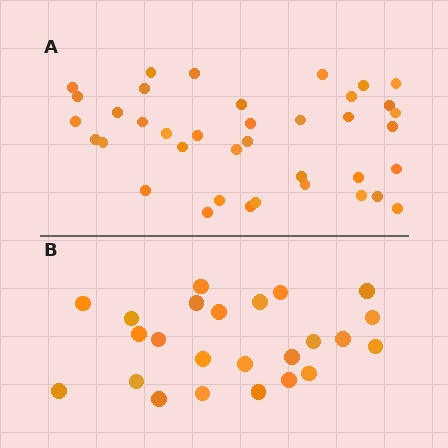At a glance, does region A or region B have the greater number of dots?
Region A (the top region) has more dots.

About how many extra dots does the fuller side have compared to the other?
Region A has approximately 15 more dots than region B.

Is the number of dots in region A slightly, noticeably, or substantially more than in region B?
Region A has substantially more. The ratio is roughly 1.6 to 1.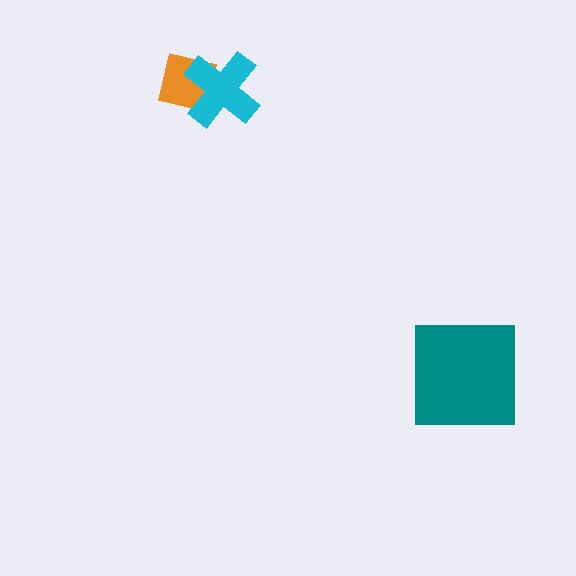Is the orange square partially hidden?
Yes, it is partially covered by another shape.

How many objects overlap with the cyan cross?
1 object overlaps with the cyan cross.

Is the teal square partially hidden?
No, no other shape covers it.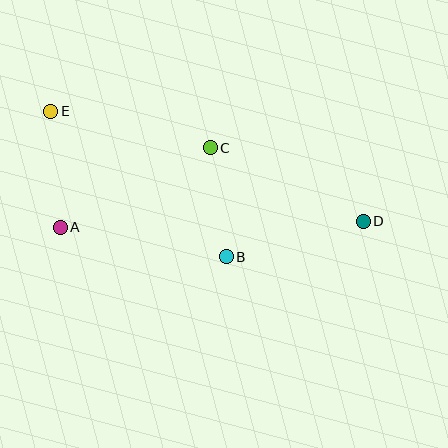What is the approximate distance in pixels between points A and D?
The distance between A and D is approximately 303 pixels.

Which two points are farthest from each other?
Points D and E are farthest from each other.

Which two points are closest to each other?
Points B and C are closest to each other.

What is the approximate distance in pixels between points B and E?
The distance between B and E is approximately 228 pixels.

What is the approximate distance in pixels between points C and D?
The distance between C and D is approximately 169 pixels.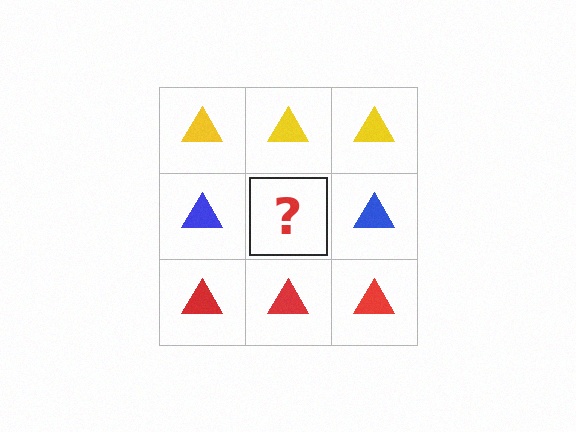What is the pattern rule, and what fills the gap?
The rule is that each row has a consistent color. The gap should be filled with a blue triangle.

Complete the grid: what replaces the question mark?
The question mark should be replaced with a blue triangle.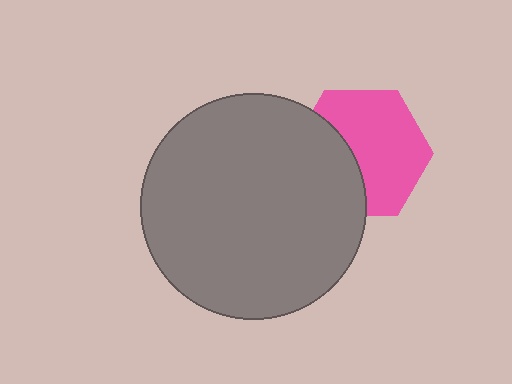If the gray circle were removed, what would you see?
You would see the complete pink hexagon.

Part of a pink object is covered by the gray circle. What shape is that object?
It is a hexagon.